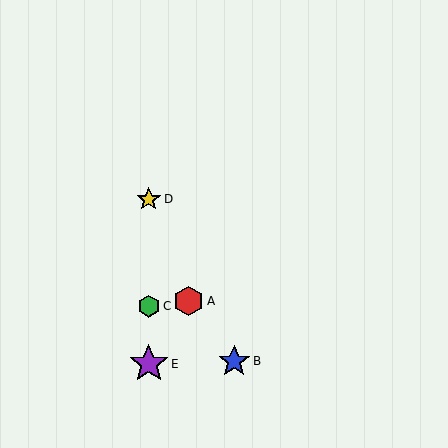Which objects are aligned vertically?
Objects C, D, E are aligned vertically.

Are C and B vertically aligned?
No, C is at x≈149 and B is at x≈234.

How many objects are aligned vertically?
3 objects (C, D, E) are aligned vertically.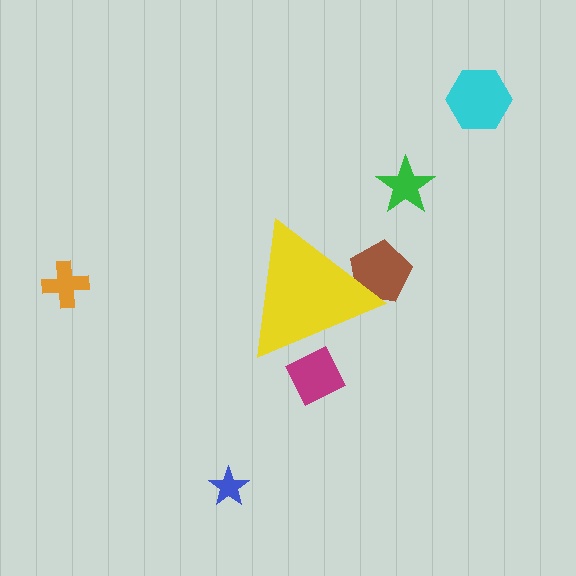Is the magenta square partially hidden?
Yes, the magenta square is partially hidden behind the yellow triangle.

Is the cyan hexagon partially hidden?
No, the cyan hexagon is fully visible.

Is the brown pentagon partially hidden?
Yes, the brown pentagon is partially hidden behind the yellow triangle.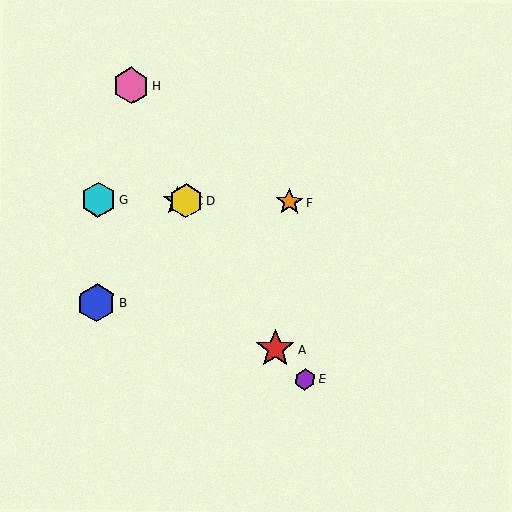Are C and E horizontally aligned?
No, C is at y≈201 and E is at y≈379.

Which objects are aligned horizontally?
Objects C, D, F, G are aligned horizontally.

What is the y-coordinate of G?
Object G is at y≈200.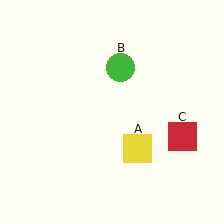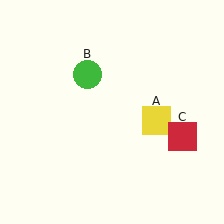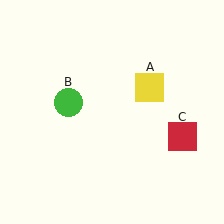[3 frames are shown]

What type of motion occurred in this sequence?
The yellow square (object A), green circle (object B) rotated counterclockwise around the center of the scene.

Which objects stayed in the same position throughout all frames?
Red square (object C) remained stationary.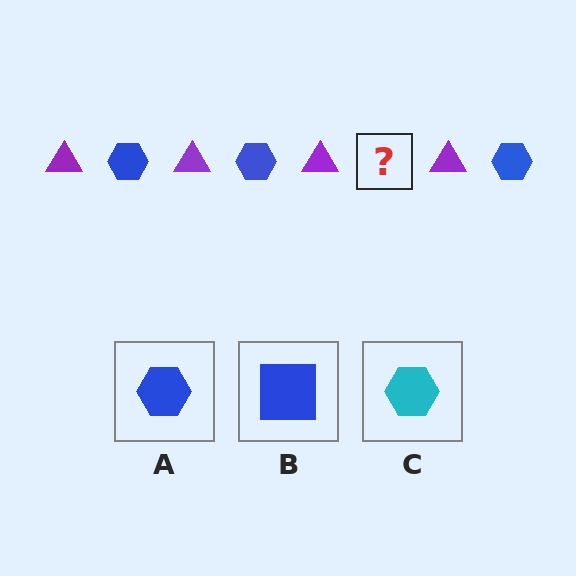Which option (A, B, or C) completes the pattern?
A.